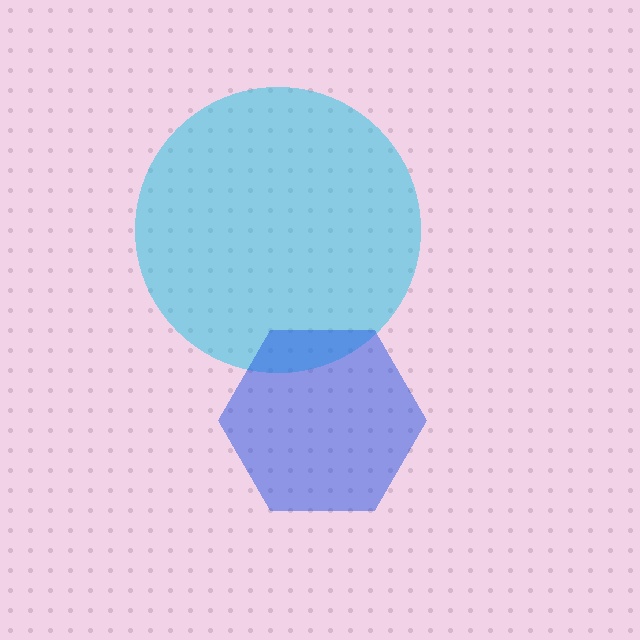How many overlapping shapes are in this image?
There are 2 overlapping shapes in the image.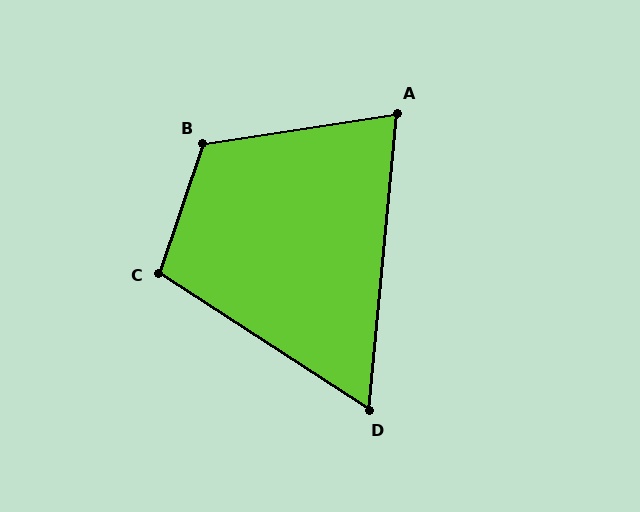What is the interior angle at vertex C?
Approximately 104 degrees (obtuse).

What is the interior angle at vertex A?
Approximately 76 degrees (acute).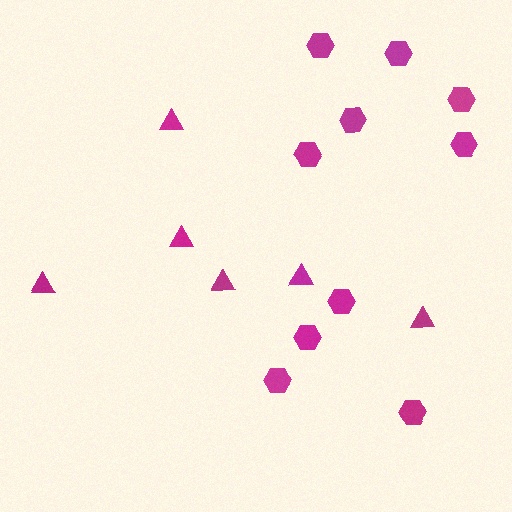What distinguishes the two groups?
There are 2 groups: one group of triangles (6) and one group of hexagons (10).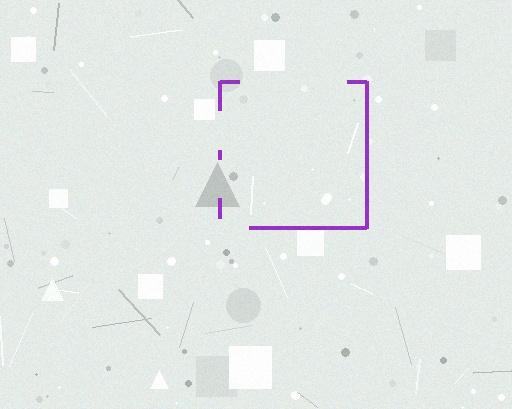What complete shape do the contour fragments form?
The contour fragments form a square.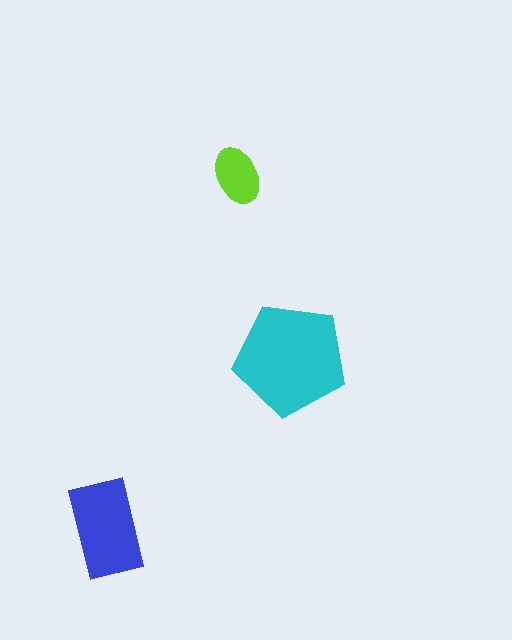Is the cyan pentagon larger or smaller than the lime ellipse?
Larger.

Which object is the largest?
The cyan pentagon.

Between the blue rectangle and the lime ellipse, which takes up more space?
The blue rectangle.